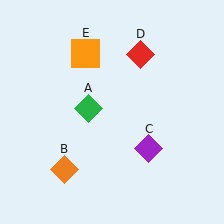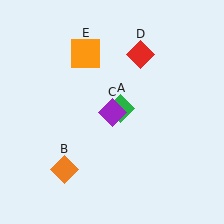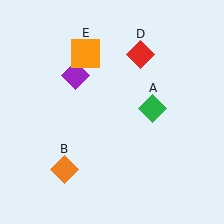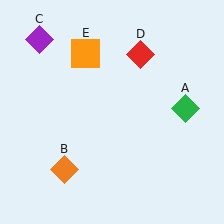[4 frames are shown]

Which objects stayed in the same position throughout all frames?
Orange diamond (object B) and red diamond (object D) and orange square (object E) remained stationary.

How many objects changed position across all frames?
2 objects changed position: green diamond (object A), purple diamond (object C).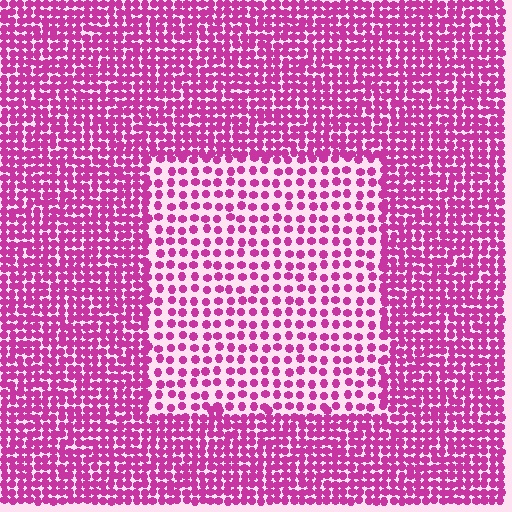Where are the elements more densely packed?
The elements are more densely packed outside the rectangle boundary.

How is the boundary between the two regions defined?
The boundary is defined by a change in element density (approximately 2.0x ratio). All elements are the same color, size, and shape.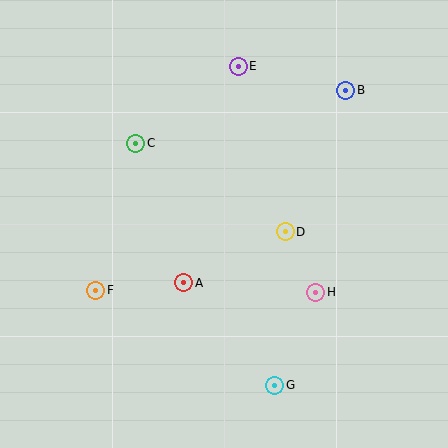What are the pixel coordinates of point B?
Point B is at (346, 90).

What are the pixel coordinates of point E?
Point E is at (238, 66).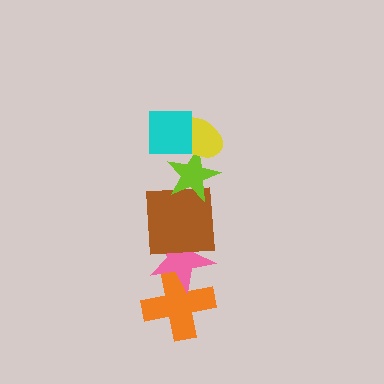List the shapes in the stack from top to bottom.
From top to bottom: the cyan square, the yellow ellipse, the lime star, the brown square, the pink star, the orange cross.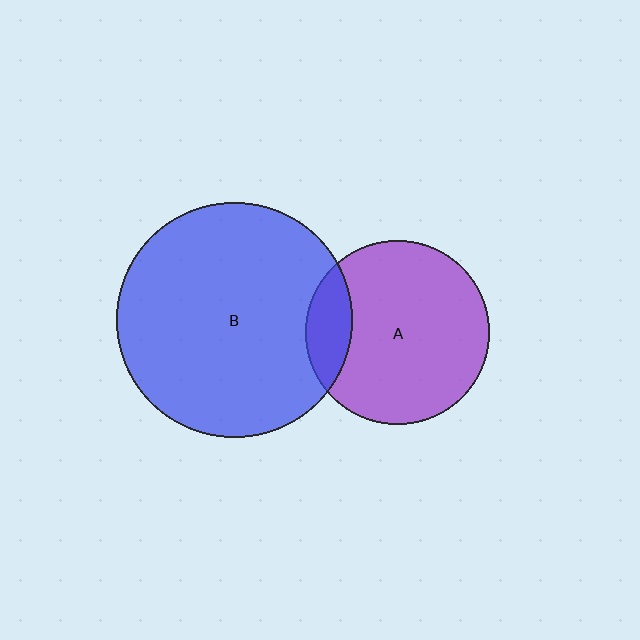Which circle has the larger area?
Circle B (blue).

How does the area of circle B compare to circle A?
Approximately 1.6 times.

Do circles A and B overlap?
Yes.